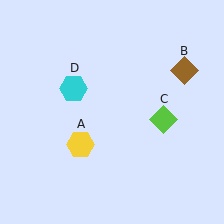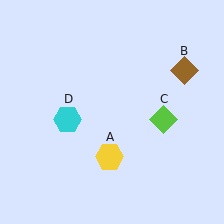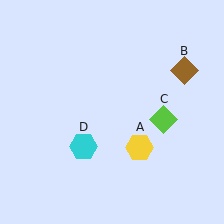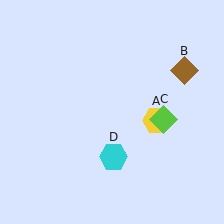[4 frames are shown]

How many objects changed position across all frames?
2 objects changed position: yellow hexagon (object A), cyan hexagon (object D).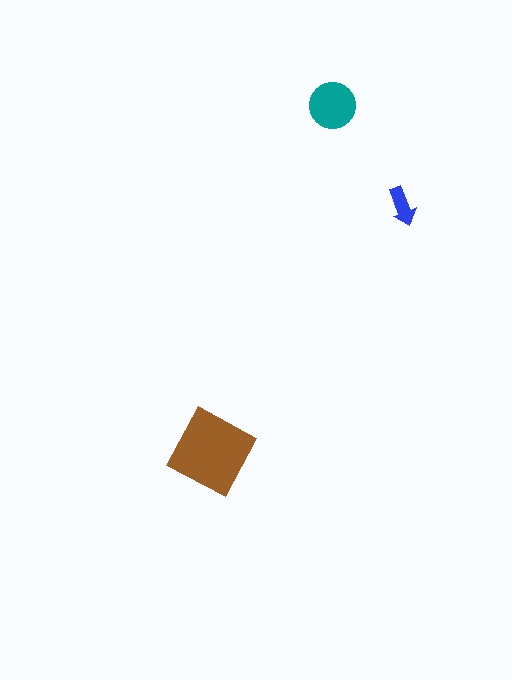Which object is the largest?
The brown diamond.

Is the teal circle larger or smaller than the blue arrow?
Larger.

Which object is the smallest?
The blue arrow.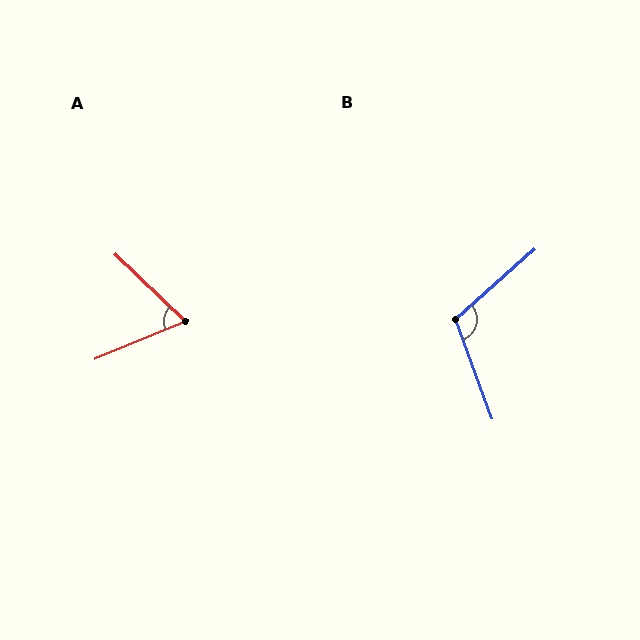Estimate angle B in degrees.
Approximately 111 degrees.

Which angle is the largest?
B, at approximately 111 degrees.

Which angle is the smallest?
A, at approximately 66 degrees.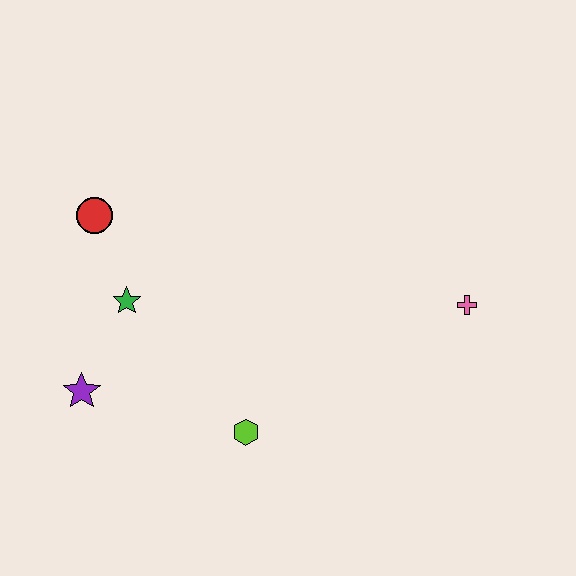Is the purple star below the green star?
Yes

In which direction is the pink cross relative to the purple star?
The pink cross is to the right of the purple star.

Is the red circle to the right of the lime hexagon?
No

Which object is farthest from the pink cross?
The purple star is farthest from the pink cross.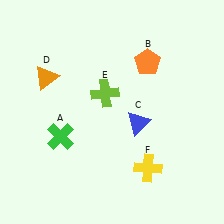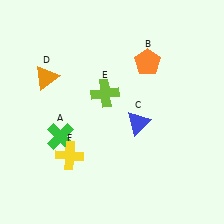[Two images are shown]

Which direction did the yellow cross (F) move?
The yellow cross (F) moved left.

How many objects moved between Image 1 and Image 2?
1 object moved between the two images.